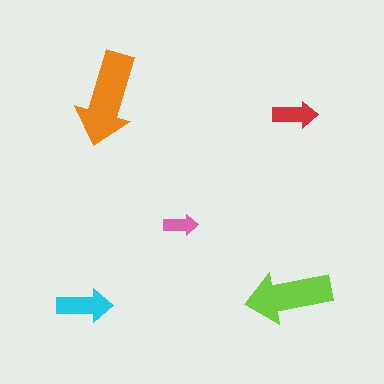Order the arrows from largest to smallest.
the orange one, the lime one, the cyan one, the red one, the pink one.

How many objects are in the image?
There are 5 objects in the image.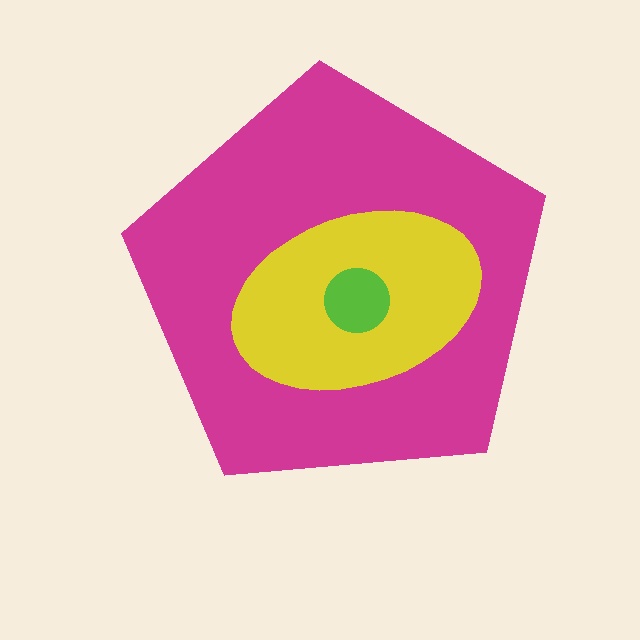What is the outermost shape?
The magenta pentagon.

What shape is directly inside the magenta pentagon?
The yellow ellipse.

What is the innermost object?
The lime circle.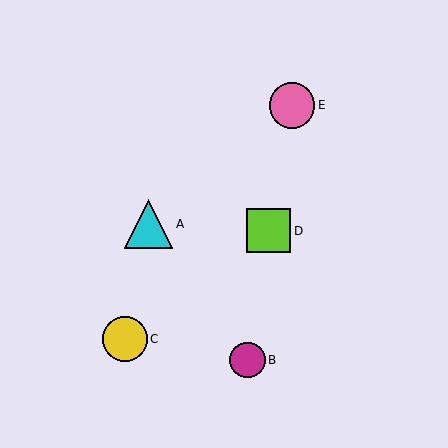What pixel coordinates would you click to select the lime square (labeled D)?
Click at (269, 231) to select the lime square D.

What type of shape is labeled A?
Shape A is a cyan triangle.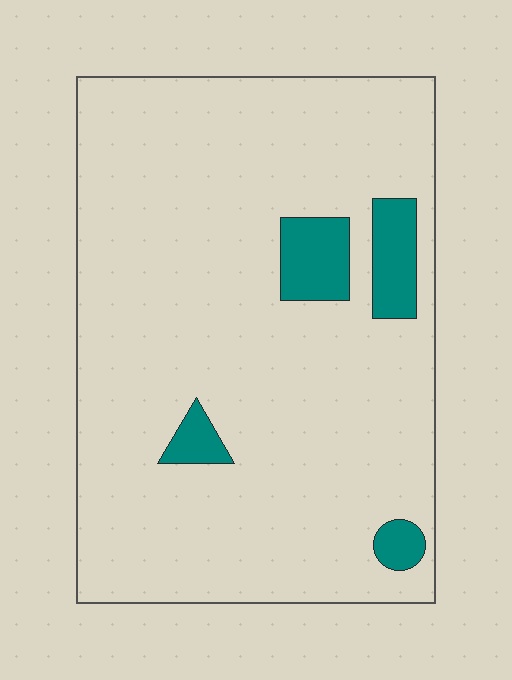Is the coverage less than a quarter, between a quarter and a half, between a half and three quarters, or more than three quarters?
Less than a quarter.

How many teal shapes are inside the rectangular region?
4.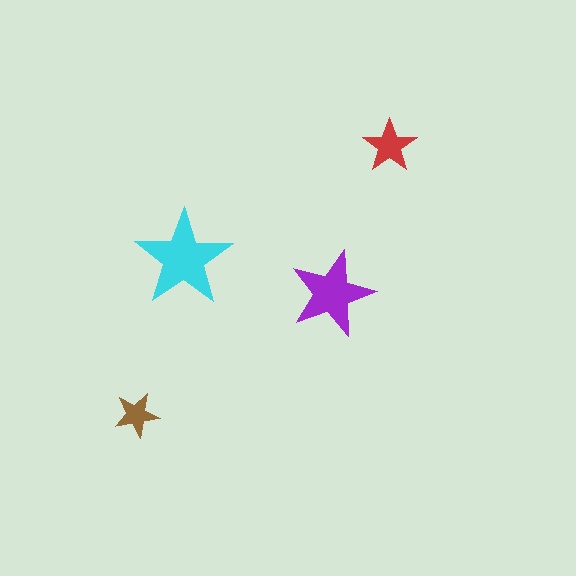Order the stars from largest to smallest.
the cyan one, the purple one, the red one, the brown one.